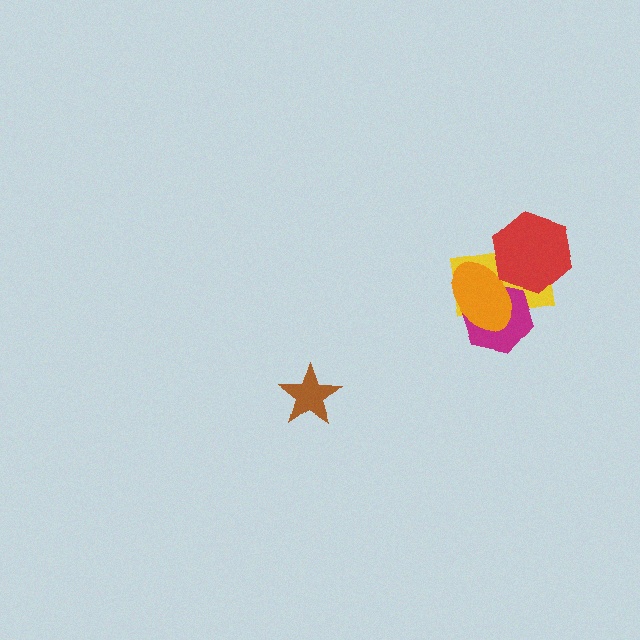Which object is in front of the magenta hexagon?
The orange ellipse is in front of the magenta hexagon.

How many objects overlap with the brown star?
0 objects overlap with the brown star.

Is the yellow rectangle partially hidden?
Yes, it is partially covered by another shape.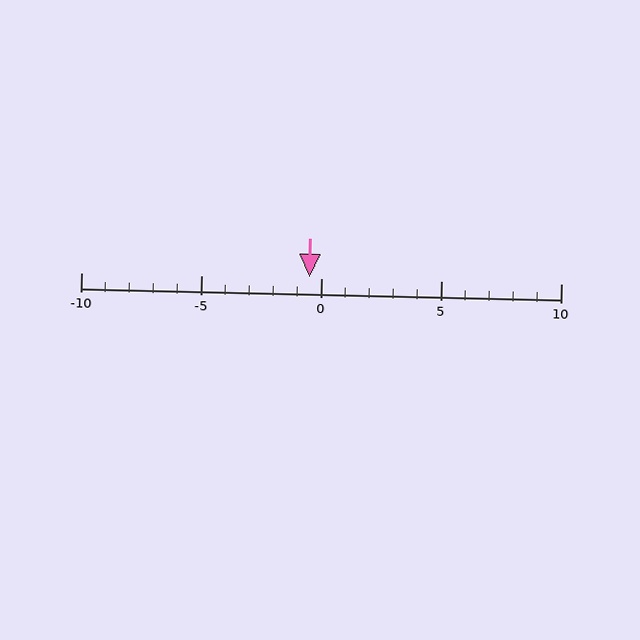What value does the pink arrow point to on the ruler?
The pink arrow points to approximately 0.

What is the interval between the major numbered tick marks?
The major tick marks are spaced 5 units apart.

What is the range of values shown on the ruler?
The ruler shows values from -10 to 10.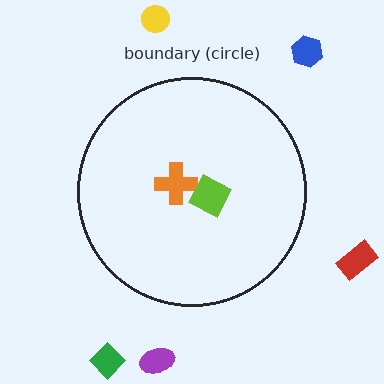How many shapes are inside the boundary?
2 inside, 5 outside.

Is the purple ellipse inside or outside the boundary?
Outside.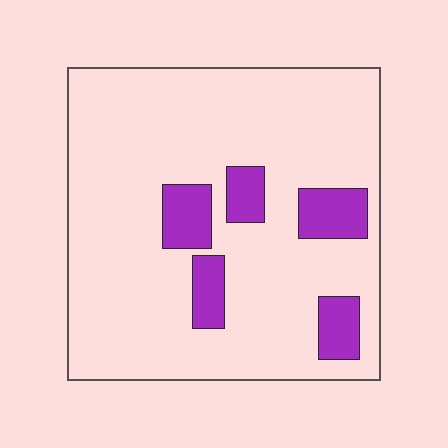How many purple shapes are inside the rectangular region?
5.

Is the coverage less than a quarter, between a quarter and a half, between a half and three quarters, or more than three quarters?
Less than a quarter.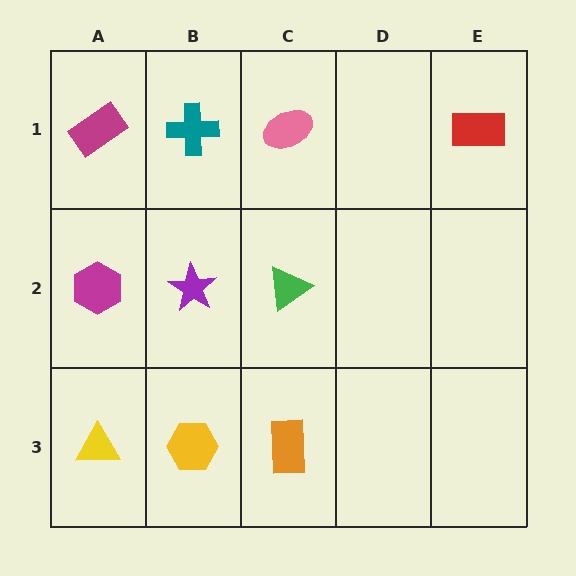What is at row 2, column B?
A purple star.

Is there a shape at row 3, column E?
No, that cell is empty.